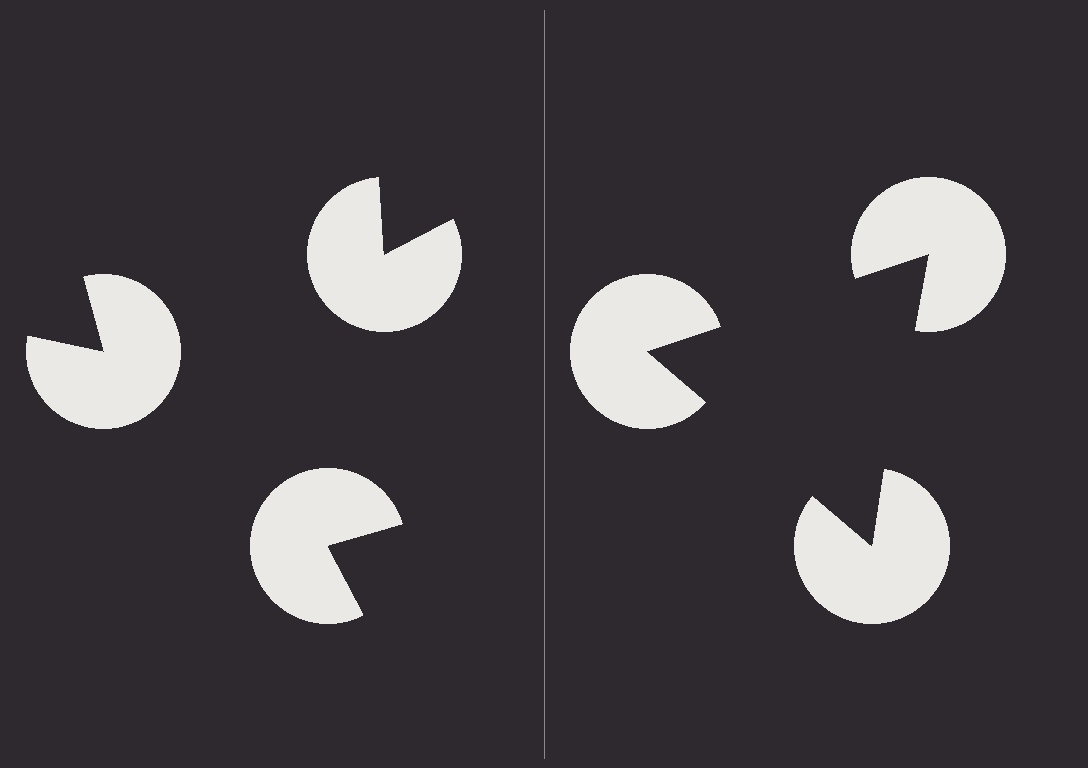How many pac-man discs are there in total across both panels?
6 — 3 on each side.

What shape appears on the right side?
An illusory triangle.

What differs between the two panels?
The pac-man discs are positioned identically on both sides; only the wedge orientations differ. On the right they align to a triangle; on the left they are misaligned.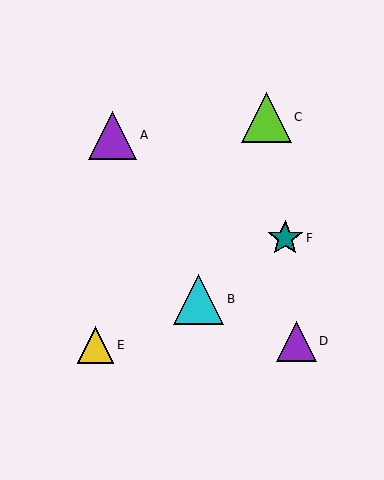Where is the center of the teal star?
The center of the teal star is at (285, 238).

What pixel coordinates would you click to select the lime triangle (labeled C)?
Click at (266, 117) to select the lime triangle C.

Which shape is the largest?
The lime triangle (labeled C) is the largest.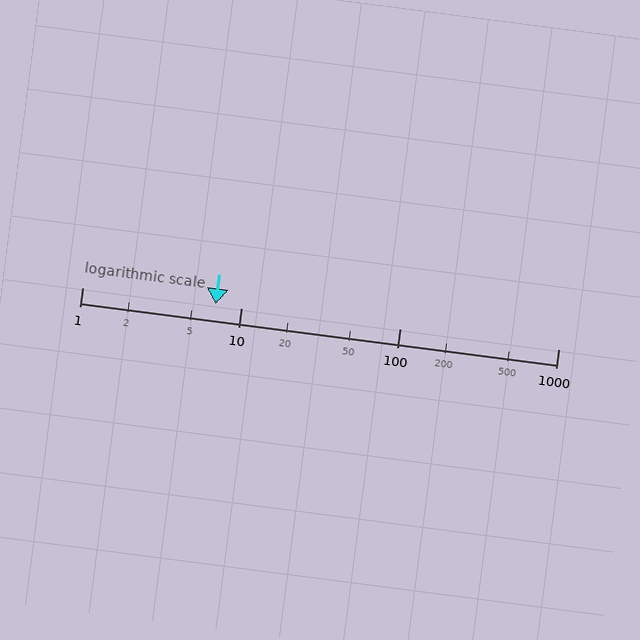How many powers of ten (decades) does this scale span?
The scale spans 3 decades, from 1 to 1000.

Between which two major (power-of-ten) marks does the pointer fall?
The pointer is between 1 and 10.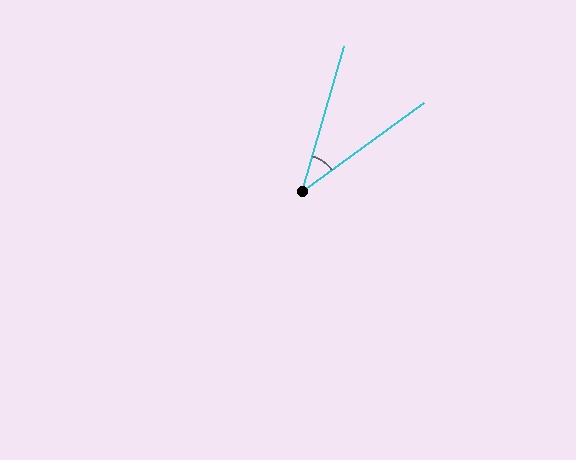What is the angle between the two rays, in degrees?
Approximately 38 degrees.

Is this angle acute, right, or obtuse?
It is acute.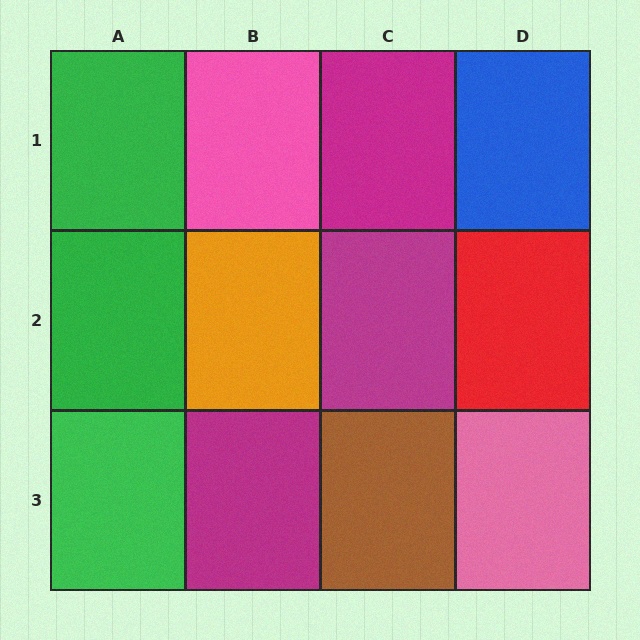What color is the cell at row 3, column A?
Green.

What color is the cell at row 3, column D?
Pink.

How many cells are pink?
2 cells are pink.